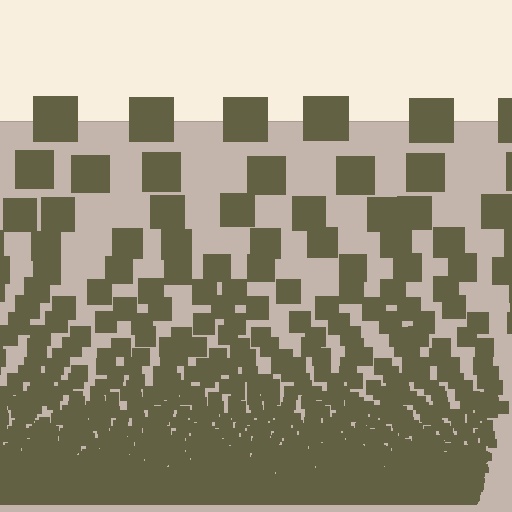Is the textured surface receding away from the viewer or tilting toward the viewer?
The surface appears to tilt toward the viewer. Texture elements get larger and sparser toward the top.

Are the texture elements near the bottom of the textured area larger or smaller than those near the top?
Smaller. The gradient is inverted — elements near the bottom are smaller and denser.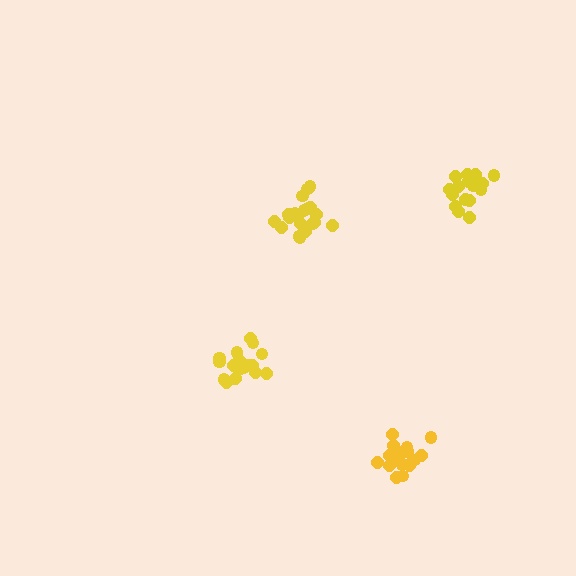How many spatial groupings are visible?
There are 4 spatial groupings.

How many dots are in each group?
Group 1: 21 dots, Group 2: 17 dots, Group 3: 18 dots, Group 4: 17 dots (73 total).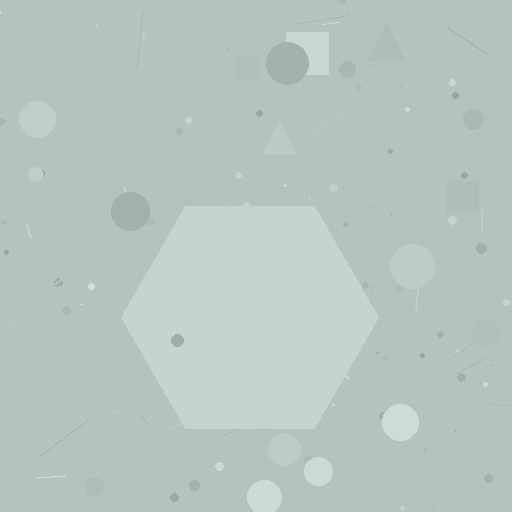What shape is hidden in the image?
A hexagon is hidden in the image.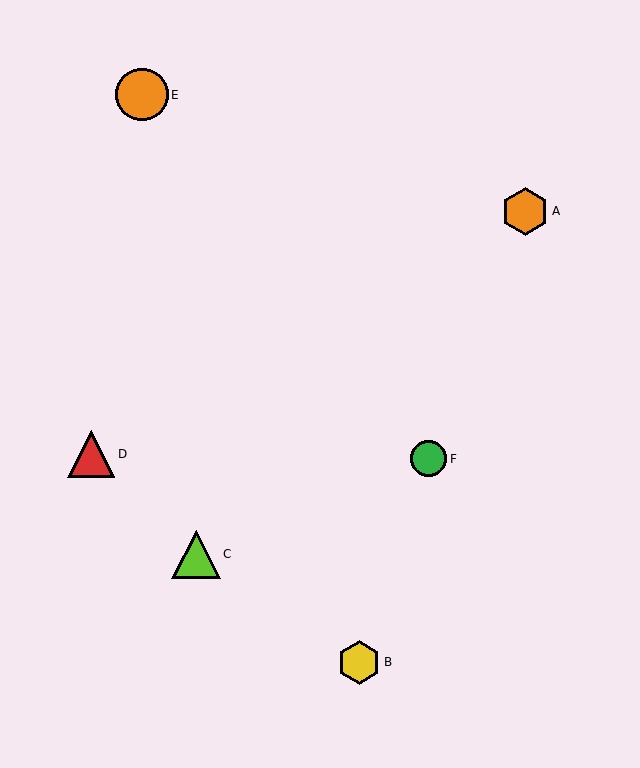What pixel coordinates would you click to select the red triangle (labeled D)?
Click at (91, 454) to select the red triangle D.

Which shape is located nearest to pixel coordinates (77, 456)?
The red triangle (labeled D) at (91, 454) is nearest to that location.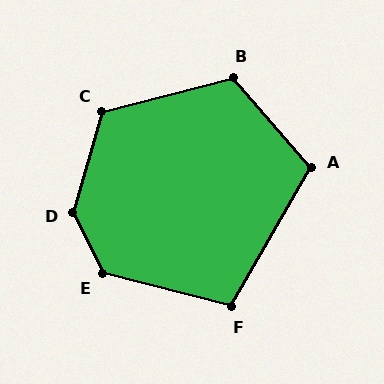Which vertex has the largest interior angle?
D, at approximately 138 degrees.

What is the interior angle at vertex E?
Approximately 130 degrees (obtuse).